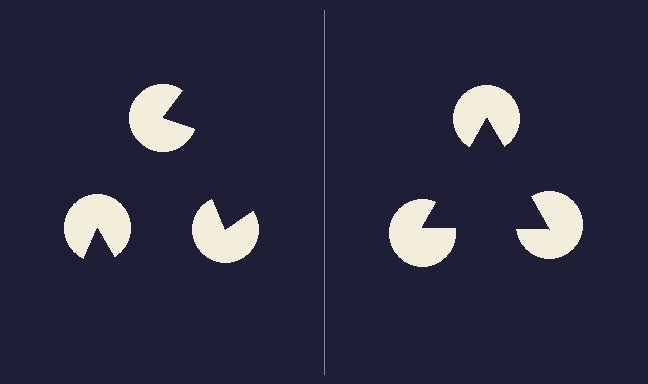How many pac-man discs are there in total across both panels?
6 — 3 on each side.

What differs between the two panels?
The pac-man discs are positioned identically on both sides; only the wedge orientations differ. On the right they align to a triangle; on the left they are misaligned.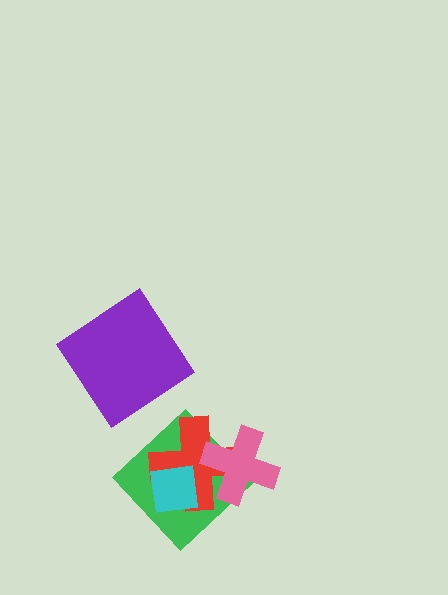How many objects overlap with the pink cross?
2 objects overlap with the pink cross.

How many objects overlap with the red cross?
3 objects overlap with the red cross.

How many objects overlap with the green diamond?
3 objects overlap with the green diamond.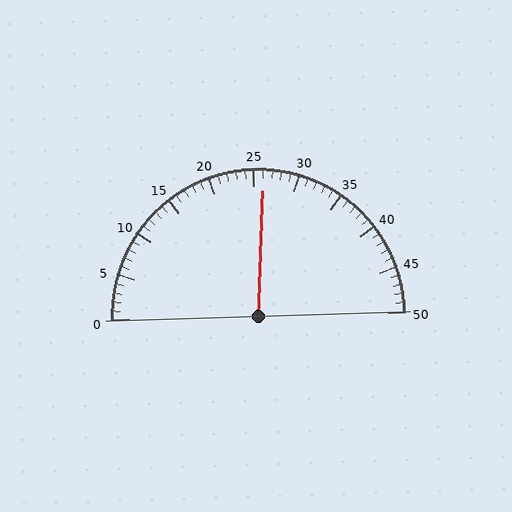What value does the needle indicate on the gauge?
The needle indicates approximately 26.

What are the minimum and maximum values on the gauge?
The gauge ranges from 0 to 50.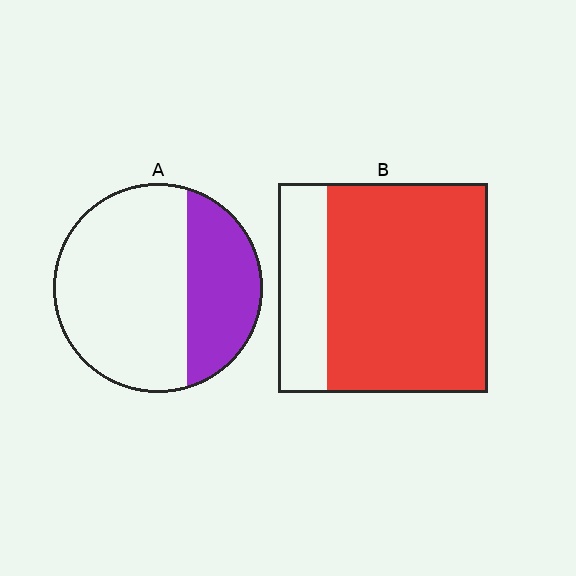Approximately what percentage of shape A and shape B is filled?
A is approximately 35% and B is approximately 75%.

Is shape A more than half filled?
No.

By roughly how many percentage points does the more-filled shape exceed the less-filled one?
By roughly 45 percentage points (B over A).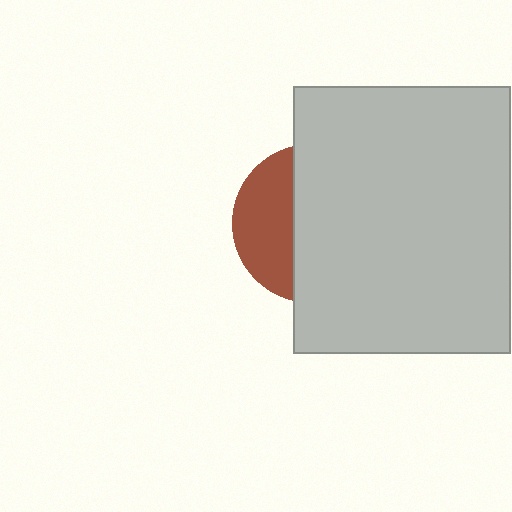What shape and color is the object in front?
The object in front is a light gray rectangle.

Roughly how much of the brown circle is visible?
A small part of it is visible (roughly 36%).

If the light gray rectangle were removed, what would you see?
You would see the complete brown circle.